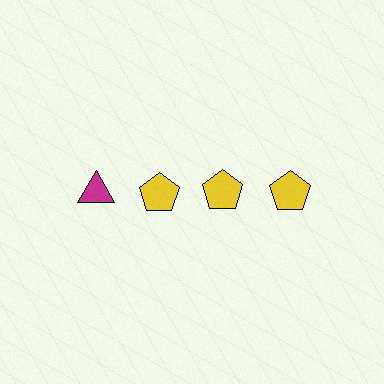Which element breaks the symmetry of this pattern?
The magenta triangle in the top row, leftmost column breaks the symmetry. All other shapes are yellow pentagons.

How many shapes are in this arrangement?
There are 4 shapes arranged in a grid pattern.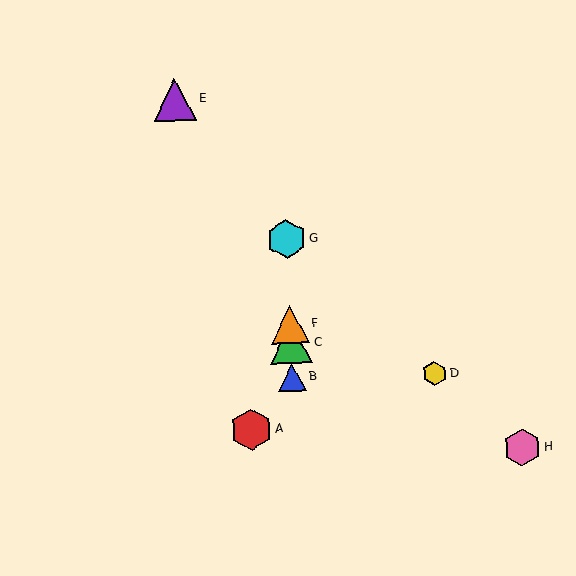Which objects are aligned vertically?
Objects B, C, F, G are aligned vertically.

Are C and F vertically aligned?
Yes, both are at x≈291.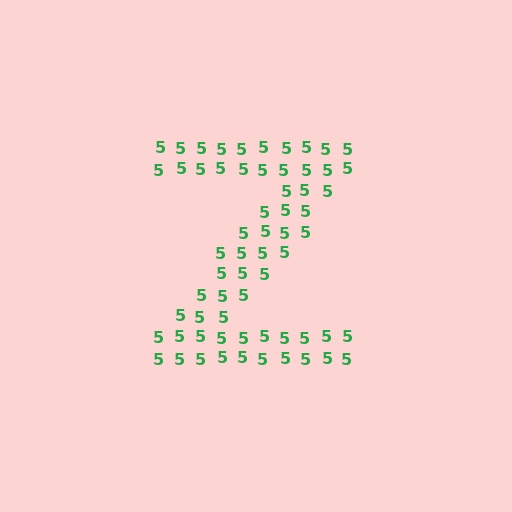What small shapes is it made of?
It is made of small digit 5's.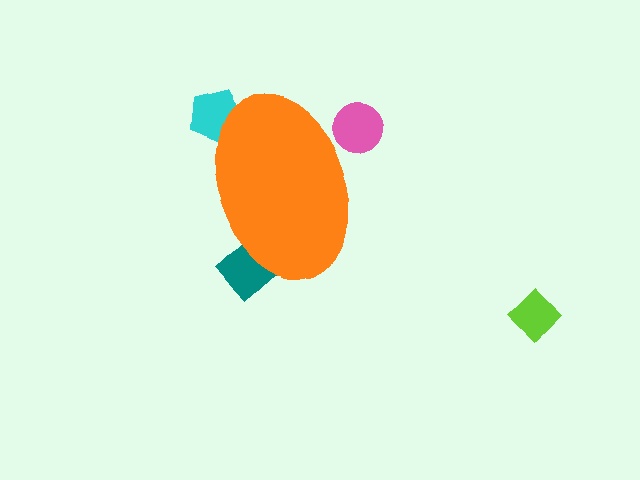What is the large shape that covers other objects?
An orange ellipse.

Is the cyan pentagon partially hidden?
Yes, the cyan pentagon is partially hidden behind the orange ellipse.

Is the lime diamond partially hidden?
No, the lime diamond is fully visible.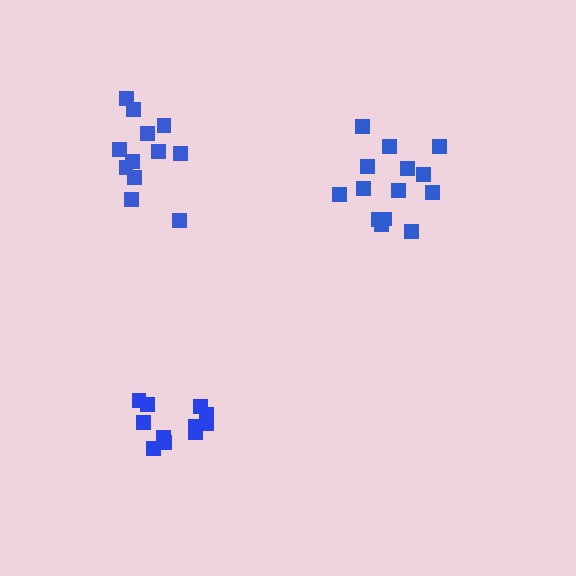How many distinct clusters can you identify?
There are 3 distinct clusters.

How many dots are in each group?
Group 1: 11 dots, Group 2: 12 dots, Group 3: 14 dots (37 total).